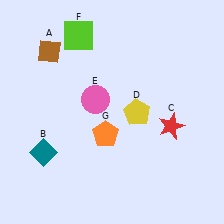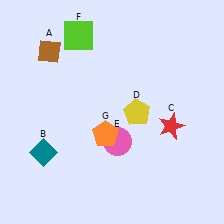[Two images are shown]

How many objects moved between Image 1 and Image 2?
1 object moved between the two images.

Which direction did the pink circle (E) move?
The pink circle (E) moved down.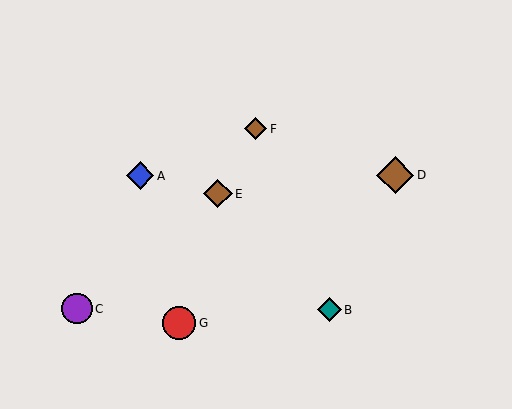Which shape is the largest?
The brown diamond (labeled D) is the largest.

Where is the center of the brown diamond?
The center of the brown diamond is at (395, 175).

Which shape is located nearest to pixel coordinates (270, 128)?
The brown diamond (labeled F) at (256, 129) is nearest to that location.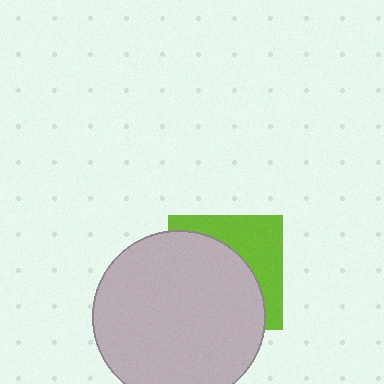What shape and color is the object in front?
The object in front is a light gray circle.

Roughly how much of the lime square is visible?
A small part of it is visible (roughly 38%).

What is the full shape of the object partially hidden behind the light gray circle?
The partially hidden object is a lime square.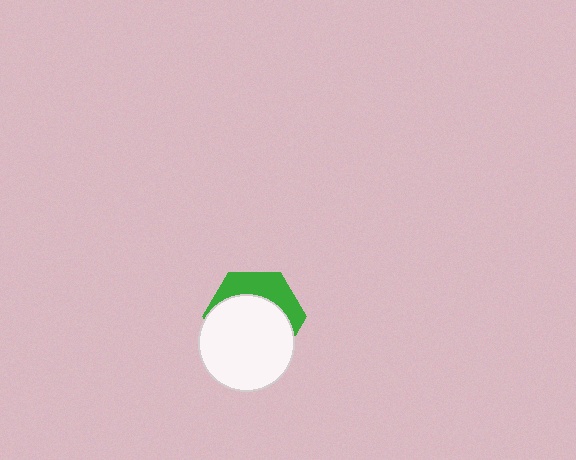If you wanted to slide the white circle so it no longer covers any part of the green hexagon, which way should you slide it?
Slide it down — that is the most direct way to separate the two shapes.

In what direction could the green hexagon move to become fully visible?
The green hexagon could move up. That would shift it out from behind the white circle entirely.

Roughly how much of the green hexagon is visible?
A small part of it is visible (roughly 34%).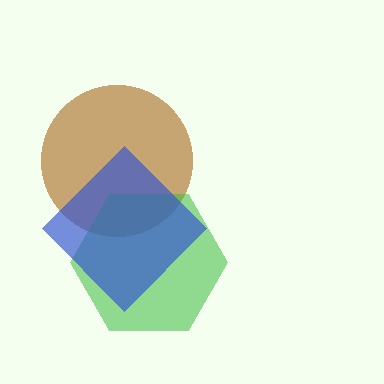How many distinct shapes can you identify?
There are 3 distinct shapes: a brown circle, a green hexagon, a blue diamond.